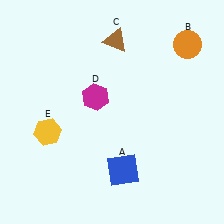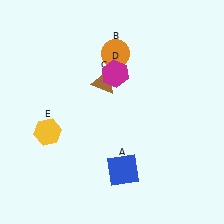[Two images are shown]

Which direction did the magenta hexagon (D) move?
The magenta hexagon (D) moved up.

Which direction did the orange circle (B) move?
The orange circle (B) moved left.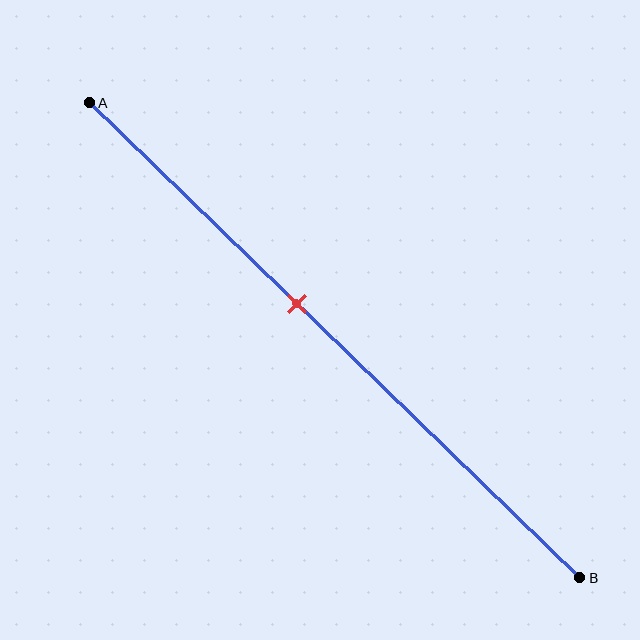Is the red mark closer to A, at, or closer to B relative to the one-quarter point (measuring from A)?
The red mark is closer to point B than the one-quarter point of segment AB.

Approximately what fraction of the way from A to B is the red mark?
The red mark is approximately 40% of the way from A to B.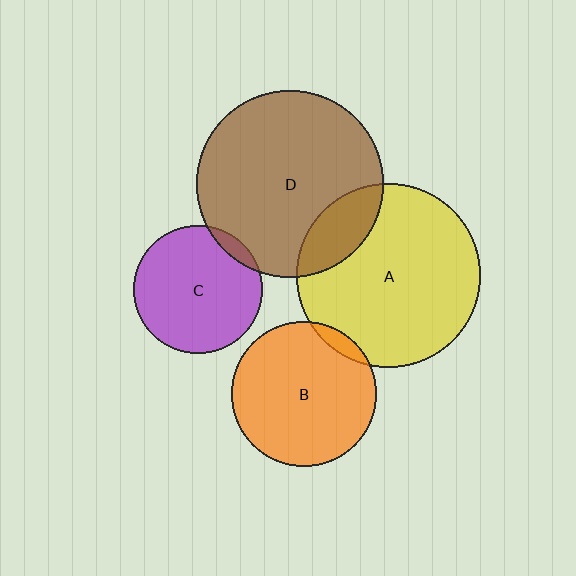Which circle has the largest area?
Circle D (brown).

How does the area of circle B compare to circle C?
Approximately 1.3 times.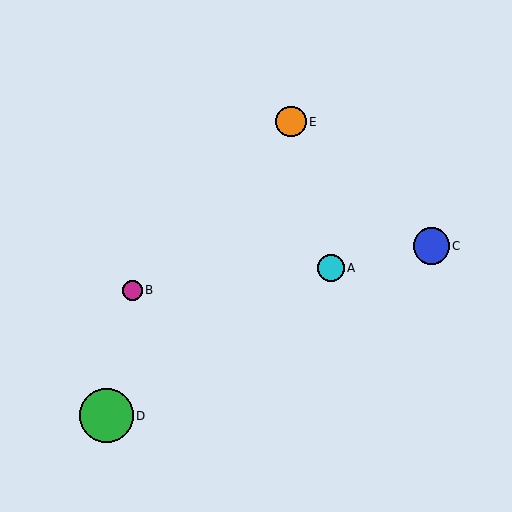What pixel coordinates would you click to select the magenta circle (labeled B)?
Click at (132, 290) to select the magenta circle B.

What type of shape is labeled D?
Shape D is a green circle.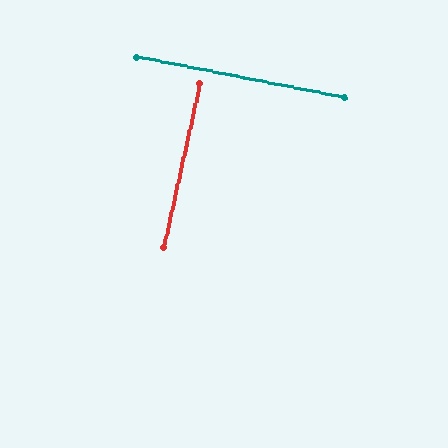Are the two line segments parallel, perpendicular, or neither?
Perpendicular — they meet at approximately 89°.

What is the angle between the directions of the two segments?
Approximately 89 degrees.